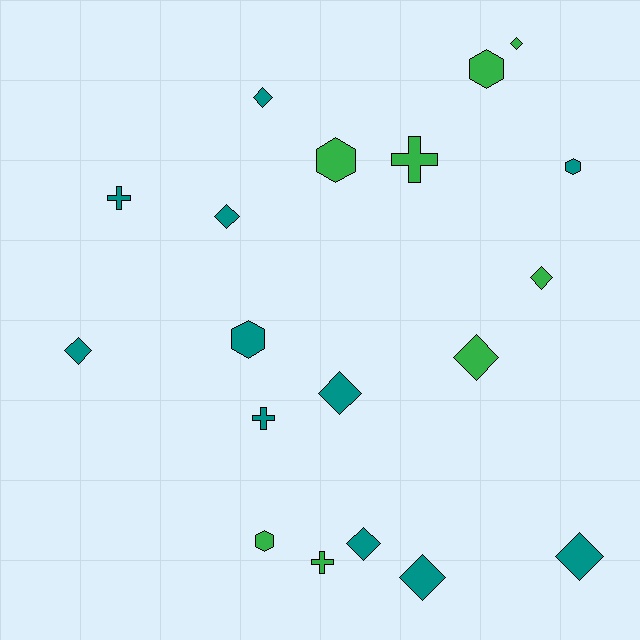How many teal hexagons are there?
There are 2 teal hexagons.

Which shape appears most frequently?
Diamond, with 10 objects.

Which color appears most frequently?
Teal, with 11 objects.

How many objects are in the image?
There are 19 objects.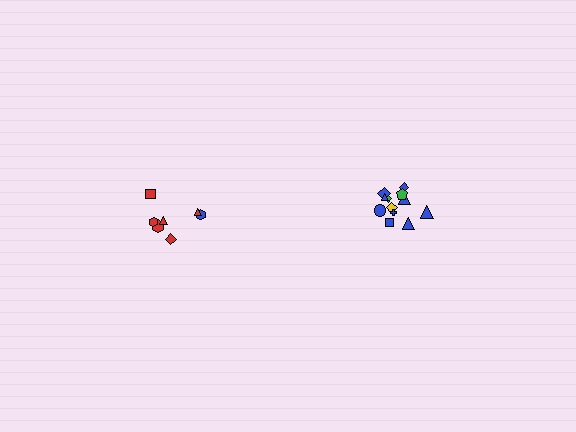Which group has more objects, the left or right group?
The right group.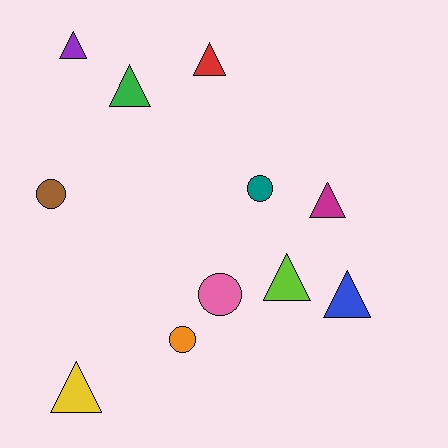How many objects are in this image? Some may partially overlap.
There are 11 objects.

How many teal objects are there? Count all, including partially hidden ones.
There is 1 teal object.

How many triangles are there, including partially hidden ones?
There are 7 triangles.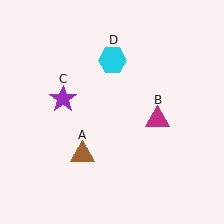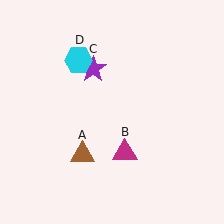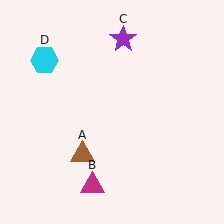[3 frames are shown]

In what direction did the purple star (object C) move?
The purple star (object C) moved up and to the right.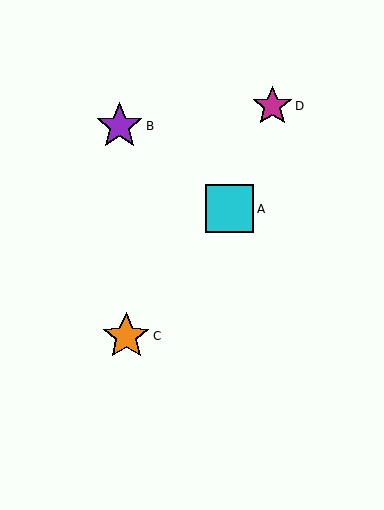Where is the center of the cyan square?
The center of the cyan square is at (230, 209).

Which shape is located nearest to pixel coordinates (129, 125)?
The purple star (labeled B) at (119, 126) is nearest to that location.